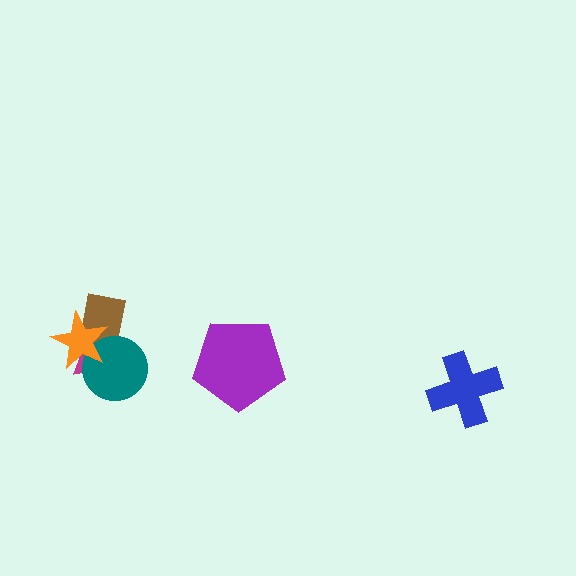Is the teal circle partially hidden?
Yes, it is partially covered by another shape.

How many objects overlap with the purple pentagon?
0 objects overlap with the purple pentagon.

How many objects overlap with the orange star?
3 objects overlap with the orange star.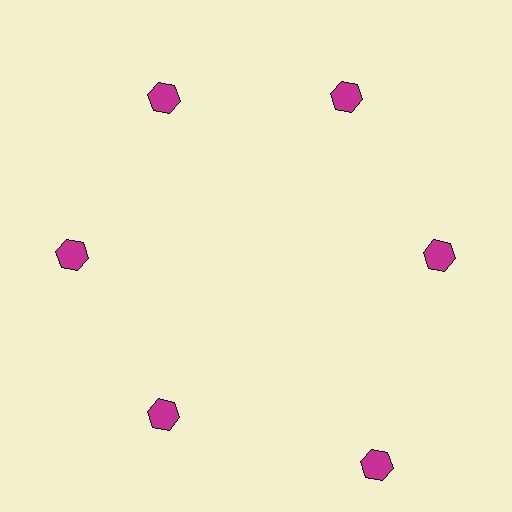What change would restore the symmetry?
The symmetry would be restored by moving it inward, back onto the ring so that all 6 hexagons sit at equal angles and equal distance from the center.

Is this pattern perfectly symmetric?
No. The 6 magenta hexagons are arranged in a ring, but one element near the 5 o'clock position is pushed outward from the center, breaking the 6-fold rotational symmetry.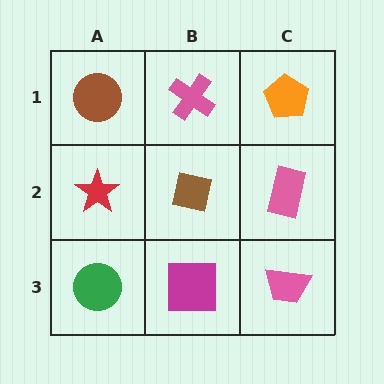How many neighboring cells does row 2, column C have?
3.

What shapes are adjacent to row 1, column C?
A pink rectangle (row 2, column C), a pink cross (row 1, column B).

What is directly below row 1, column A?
A red star.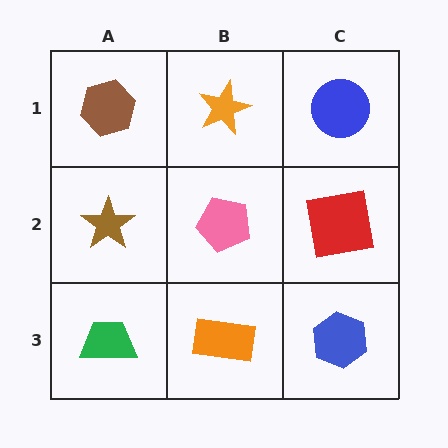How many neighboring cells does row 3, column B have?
3.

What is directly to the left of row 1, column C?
An orange star.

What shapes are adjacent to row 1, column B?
A pink pentagon (row 2, column B), a brown hexagon (row 1, column A), a blue circle (row 1, column C).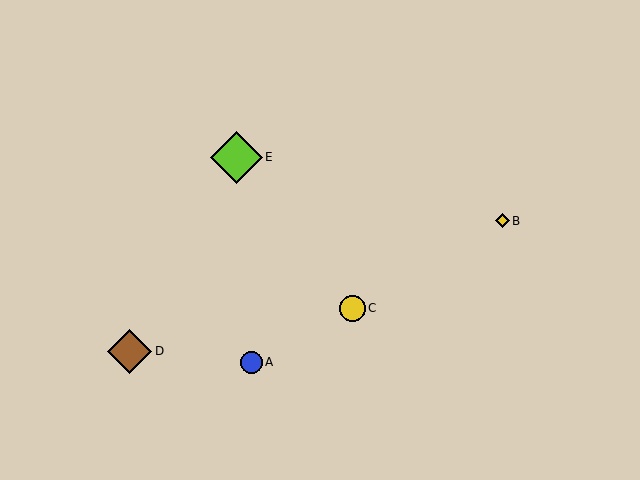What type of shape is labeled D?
Shape D is a brown diamond.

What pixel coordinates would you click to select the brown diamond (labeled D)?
Click at (130, 351) to select the brown diamond D.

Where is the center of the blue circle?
The center of the blue circle is at (251, 362).